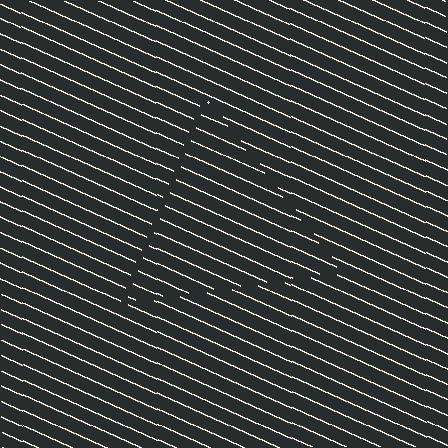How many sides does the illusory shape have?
3 sides — the line-ends trace a triangle.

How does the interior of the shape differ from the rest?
The interior of the shape contains the same grating, shifted by half a period — the contour is defined by the phase discontinuity where line-ends from the inner and outer gratings abut.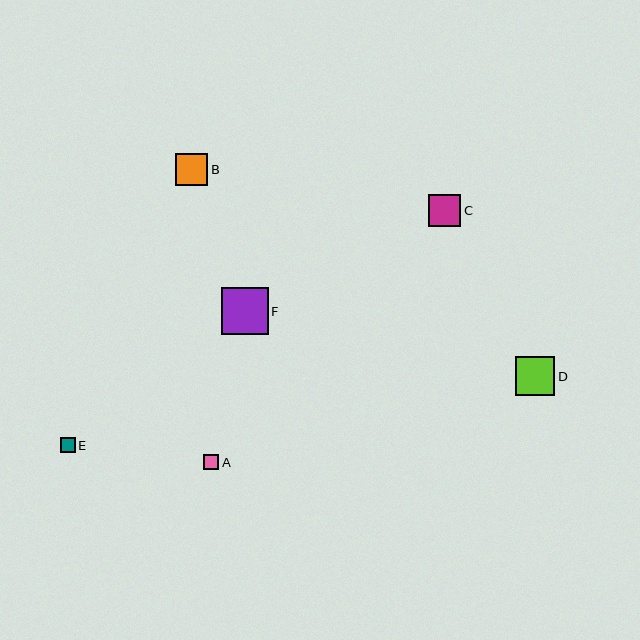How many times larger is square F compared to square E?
Square F is approximately 3.1 times the size of square E.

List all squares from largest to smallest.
From largest to smallest: F, D, C, B, A, E.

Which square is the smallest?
Square E is the smallest with a size of approximately 15 pixels.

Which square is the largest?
Square F is the largest with a size of approximately 47 pixels.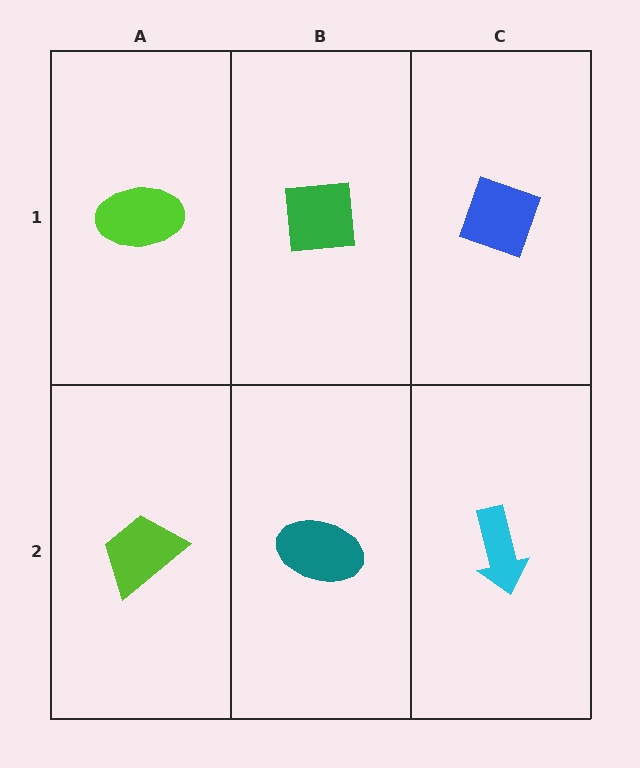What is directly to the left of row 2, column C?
A teal ellipse.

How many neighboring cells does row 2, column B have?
3.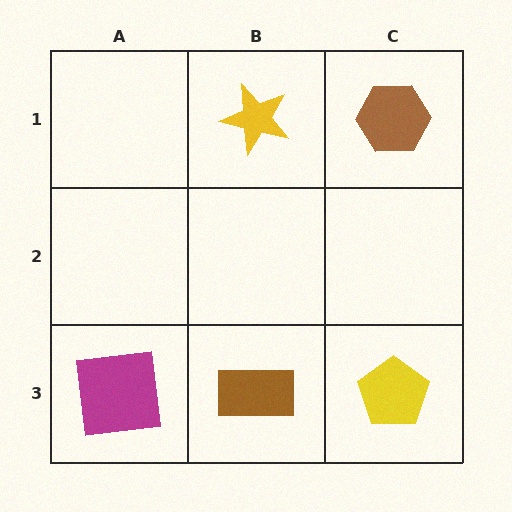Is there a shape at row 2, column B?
No, that cell is empty.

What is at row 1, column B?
A yellow star.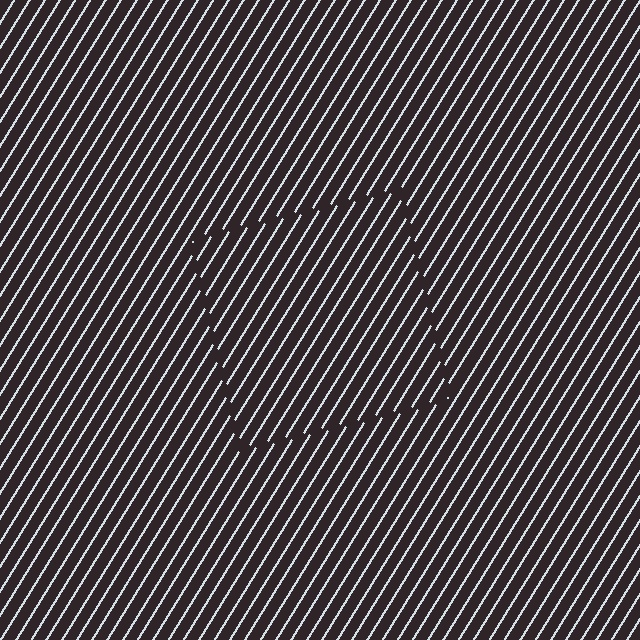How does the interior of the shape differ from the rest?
The interior of the shape contains the same grating, shifted by half a period — the contour is defined by the phase discontinuity where line-ends from the inner and outer gratings abut.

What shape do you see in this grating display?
An illusory square. The interior of the shape contains the same grating, shifted by half a period — the contour is defined by the phase discontinuity where line-ends from the inner and outer gratings abut.